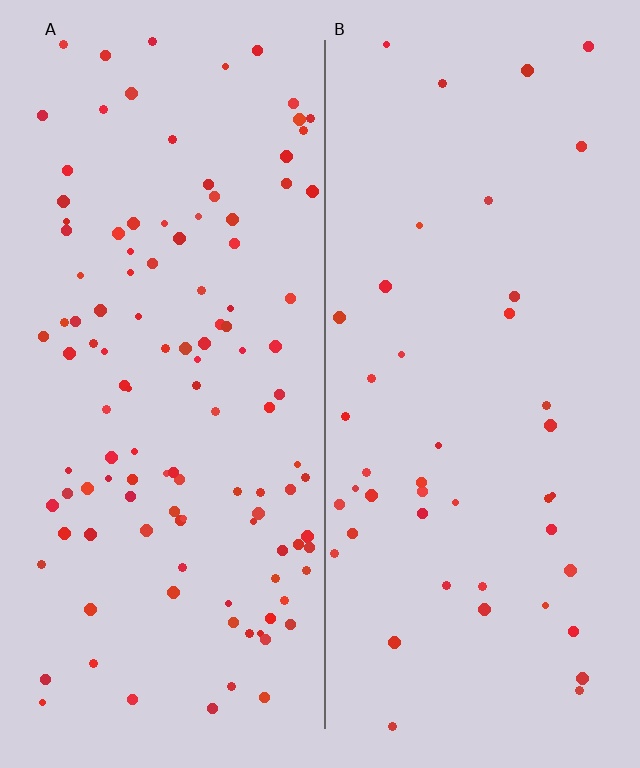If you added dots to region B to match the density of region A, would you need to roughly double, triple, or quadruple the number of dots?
Approximately triple.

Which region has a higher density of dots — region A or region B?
A (the left).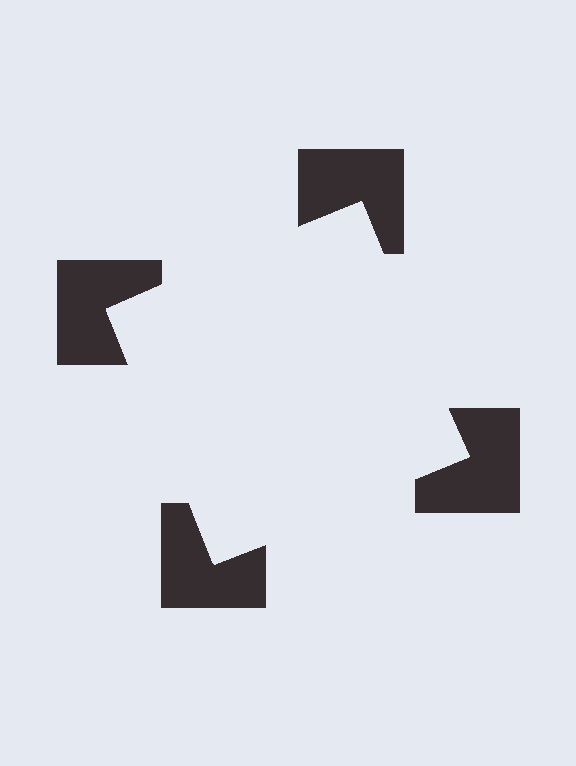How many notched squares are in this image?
There are 4 — one at each vertex of the illusory square.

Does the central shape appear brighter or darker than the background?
It typically appears slightly brighter than the background, even though no actual brightness change is drawn.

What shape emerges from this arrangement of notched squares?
An illusory square — its edges are inferred from the aligned wedge cuts in the notched squares, not physically drawn.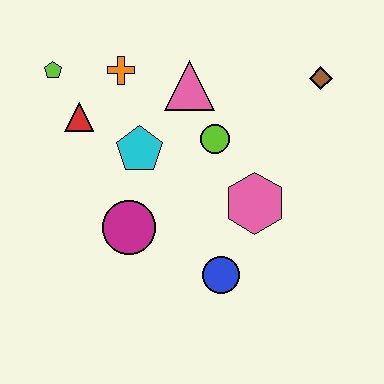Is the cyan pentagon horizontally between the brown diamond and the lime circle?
No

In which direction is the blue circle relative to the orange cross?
The blue circle is below the orange cross.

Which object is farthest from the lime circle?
The lime pentagon is farthest from the lime circle.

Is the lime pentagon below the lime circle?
No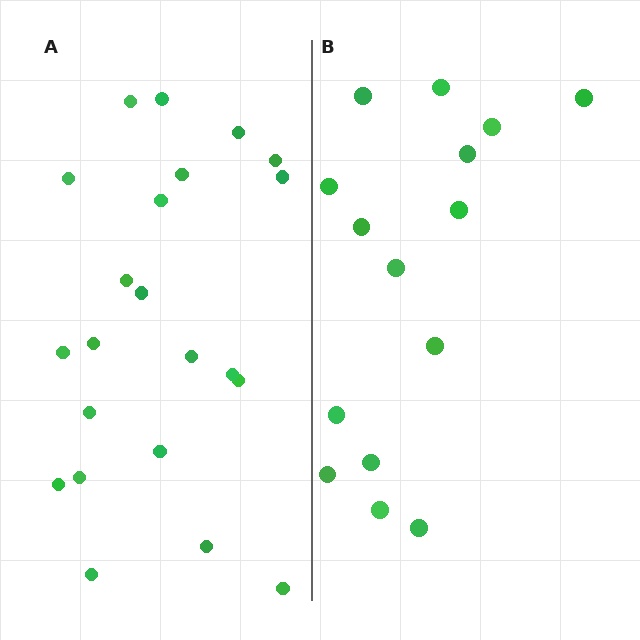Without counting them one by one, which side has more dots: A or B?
Region A (the left region) has more dots.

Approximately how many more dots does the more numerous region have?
Region A has roughly 8 or so more dots than region B.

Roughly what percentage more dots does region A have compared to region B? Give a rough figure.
About 45% more.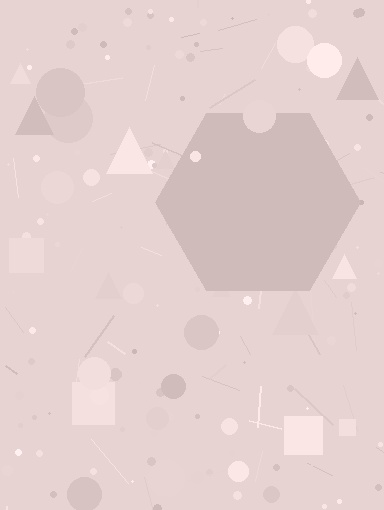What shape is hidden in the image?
A hexagon is hidden in the image.